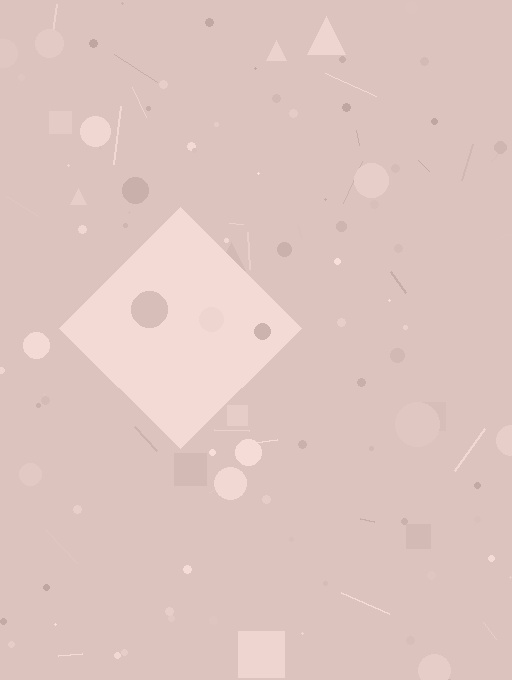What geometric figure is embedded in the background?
A diamond is embedded in the background.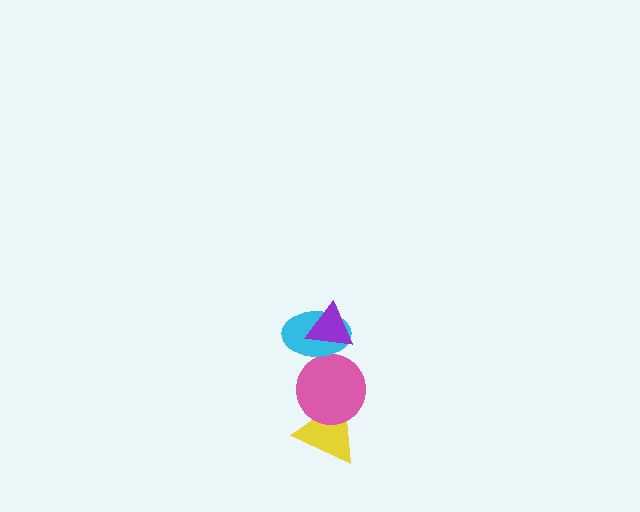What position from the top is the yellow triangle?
The yellow triangle is 4th from the top.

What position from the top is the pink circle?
The pink circle is 3rd from the top.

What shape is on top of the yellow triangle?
The pink circle is on top of the yellow triangle.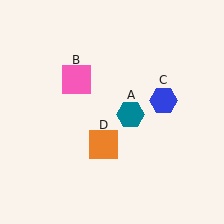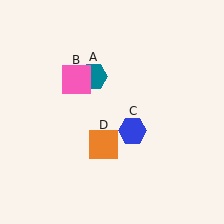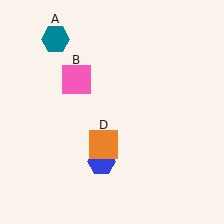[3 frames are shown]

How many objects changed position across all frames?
2 objects changed position: teal hexagon (object A), blue hexagon (object C).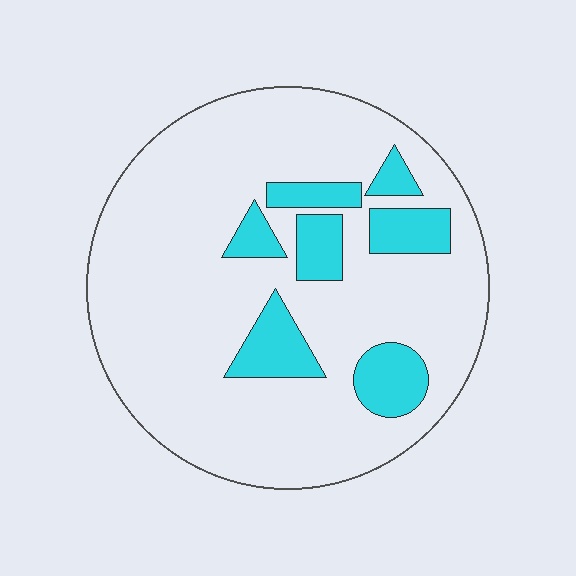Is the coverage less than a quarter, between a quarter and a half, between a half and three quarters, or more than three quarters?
Less than a quarter.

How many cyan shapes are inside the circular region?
7.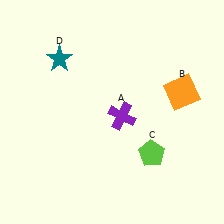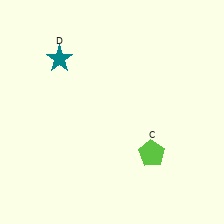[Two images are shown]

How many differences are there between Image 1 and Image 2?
There are 2 differences between the two images.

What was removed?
The purple cross (A), the orange square (B) were removed in Image 2.